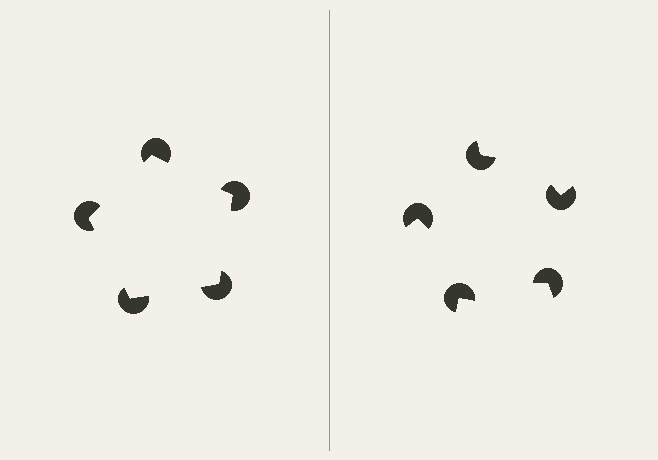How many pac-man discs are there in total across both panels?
10 — 5 on each side.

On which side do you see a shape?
An illusory pentagon appears on the left side. On the right side the wedge cuts are rotated, so no coherent shape forms.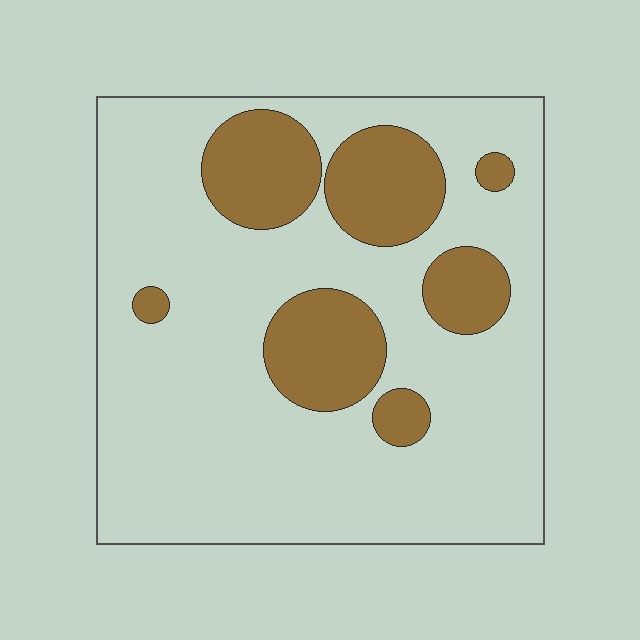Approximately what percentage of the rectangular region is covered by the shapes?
Approximately 25%.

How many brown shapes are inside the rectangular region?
7.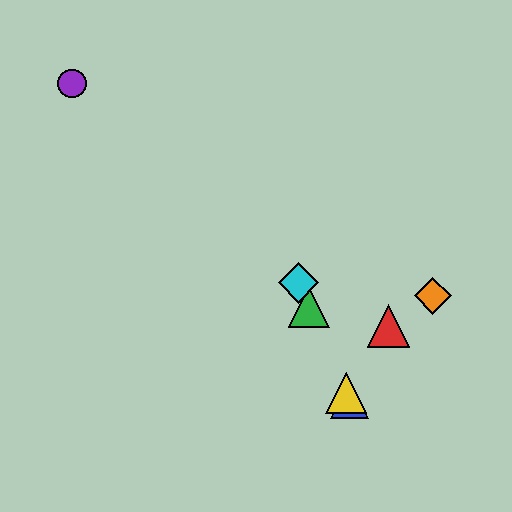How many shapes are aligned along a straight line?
4 shapes (the blue triangle, the green triangle, the yellow triangle, the cyan diamond) are aligned along a straight line.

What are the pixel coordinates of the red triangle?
The red triangle is at (389, 326).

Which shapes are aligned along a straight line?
The blue triangle, the green triangle, the yellow triangle, the cyan diamond are aligned along a straight line.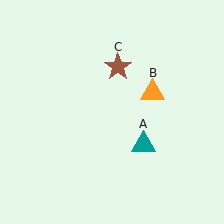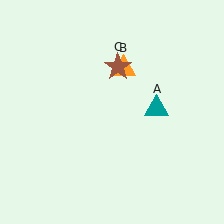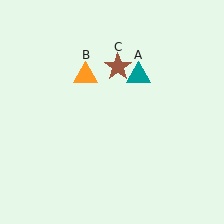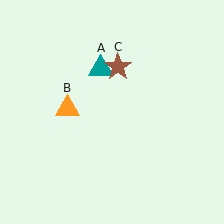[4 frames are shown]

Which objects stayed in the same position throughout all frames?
Brown star (object C) remained stationary.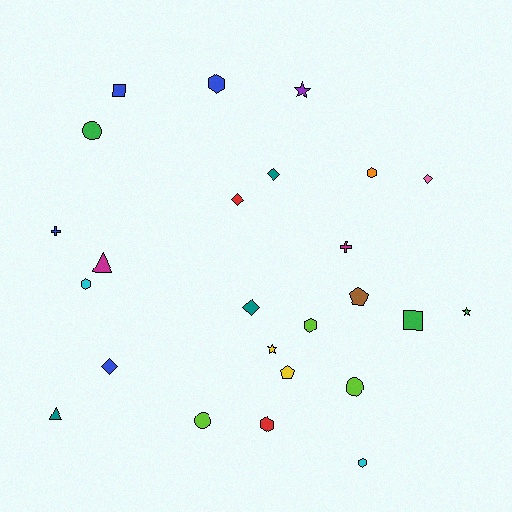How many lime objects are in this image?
There are 3 lime objects.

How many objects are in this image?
There are 25 objects.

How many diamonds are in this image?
There are 5 diamonds.